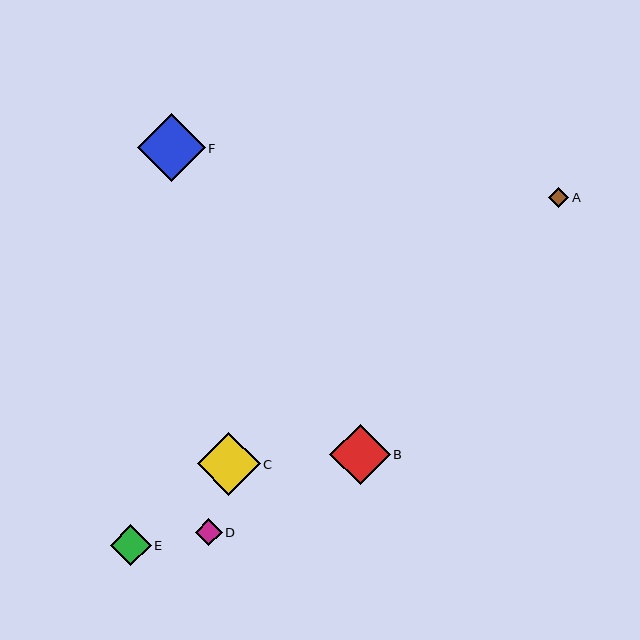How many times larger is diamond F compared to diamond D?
Diamond F is approximately 2.6 times the size of diamond D.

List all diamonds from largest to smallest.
From largest to smallest: F, C, B, E, D, A.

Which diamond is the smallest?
Diamond A is the smallest with a size of approximately 21 pixels.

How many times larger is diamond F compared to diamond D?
Diamond F is approximately 2.6 times the size of diamond D.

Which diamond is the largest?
Diamond F is the largest with a size of approximately 68 pixels.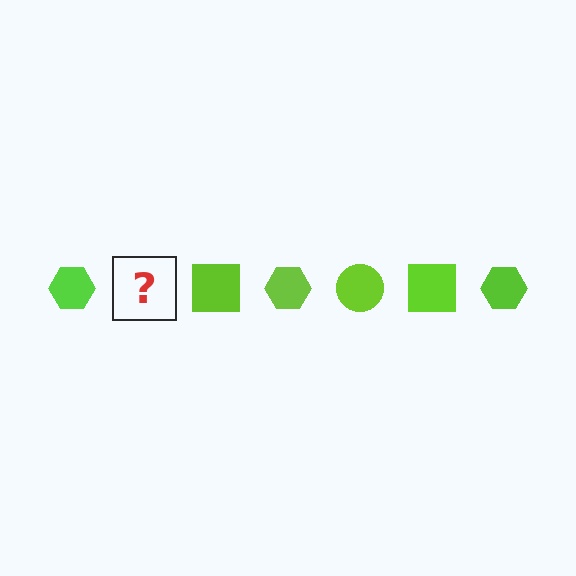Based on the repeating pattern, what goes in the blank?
The blank should be a lime circle.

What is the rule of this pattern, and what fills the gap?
The rule is that the pattern cycles through hexagon, circle, square shapes in lime. The gap should be filled with a lime circle.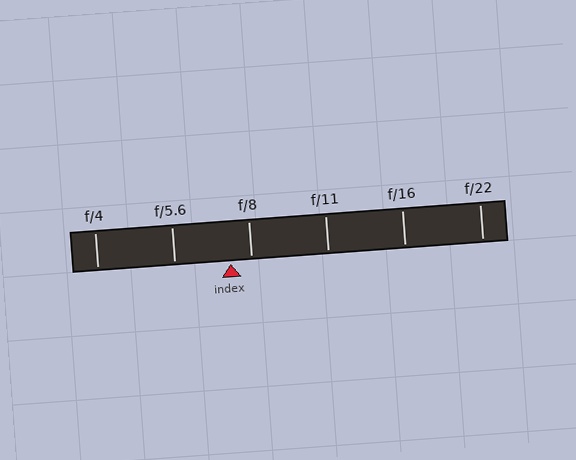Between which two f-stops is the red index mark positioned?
The index mark is between f/5.6 and f/8.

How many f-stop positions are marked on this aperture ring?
There are 6 f-stop positions marked.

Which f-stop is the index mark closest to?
The index mark is closest to f/8.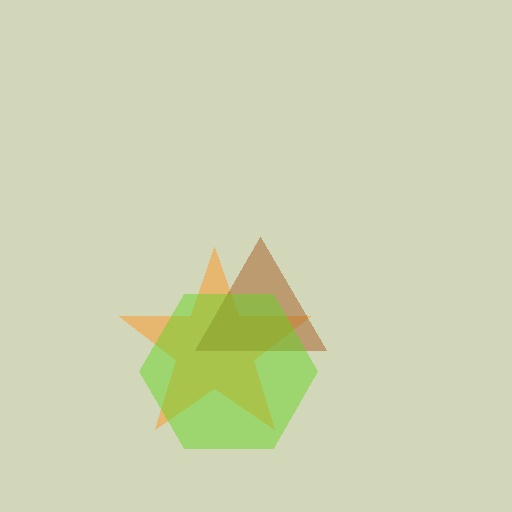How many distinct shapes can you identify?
There are 3 distinct shapes: an orange star, a brown triangle, a lime hexagon.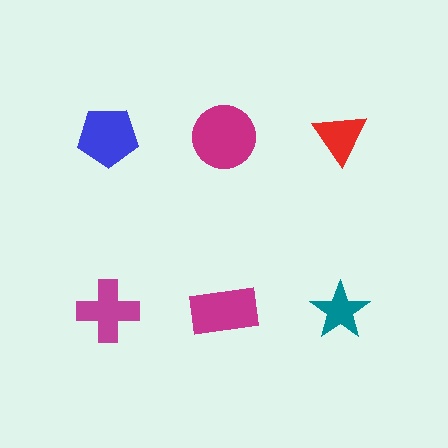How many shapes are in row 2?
3 shapes.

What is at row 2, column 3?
A teal star.